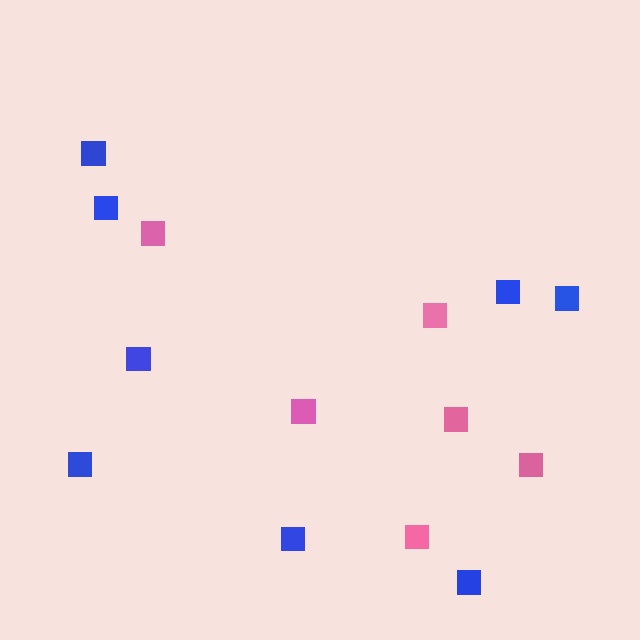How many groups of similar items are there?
There are 2 groups: one group of blue squares (8) and one group of pink squares (6).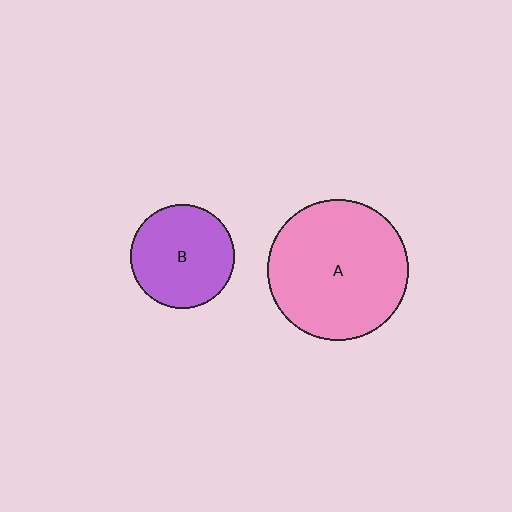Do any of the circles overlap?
No, none of the circles overlap.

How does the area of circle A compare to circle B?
Approximately 1.8 times.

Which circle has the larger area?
Circle A (pink).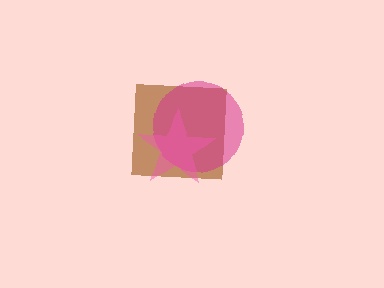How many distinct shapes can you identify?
There are 3 distinct shapes: a brown square, a magenta circle, a pink star.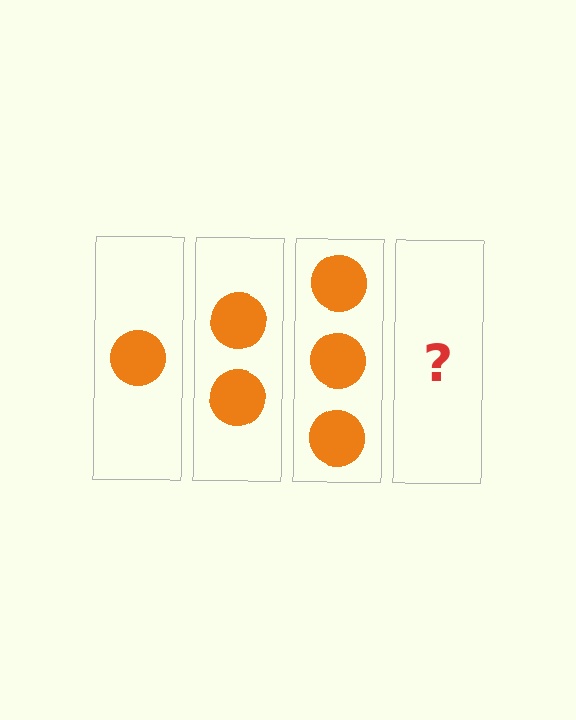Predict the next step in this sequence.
The next step is 4 circles.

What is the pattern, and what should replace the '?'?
The pattern is that each step adds one more circle. The '?' should be 4 circles.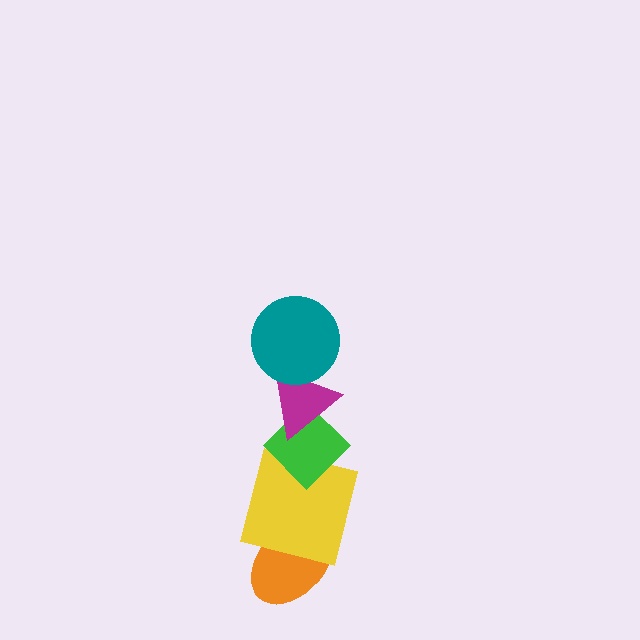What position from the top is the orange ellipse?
The orange ellipse is 5th from the top.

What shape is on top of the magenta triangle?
The teal circle is on top of the magenta triangle.